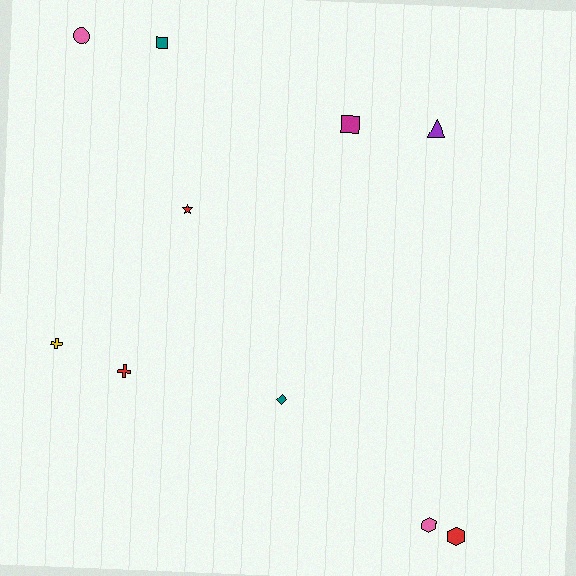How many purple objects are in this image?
There is 1 purple object.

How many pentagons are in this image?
There are no pentagons.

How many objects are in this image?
There are 10 objects.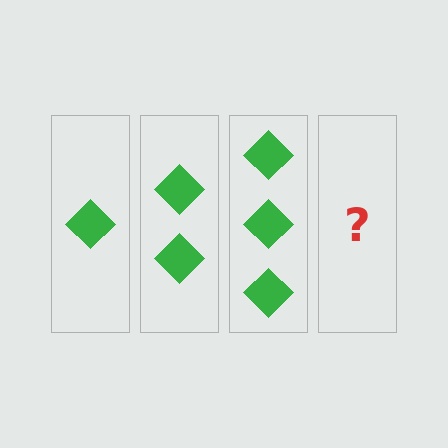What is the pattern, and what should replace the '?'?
The pattern is that each step adds one more diamond. The '?' should be 4 diamonds.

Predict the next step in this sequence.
The next step is 4 diamonds.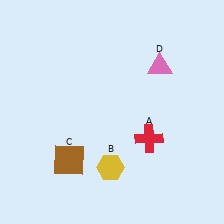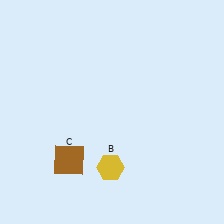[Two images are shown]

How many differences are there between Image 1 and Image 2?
There are 2 differences between the two images.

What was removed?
The pink triangle (D), the red cross (A) were removed in Image 2.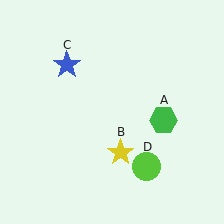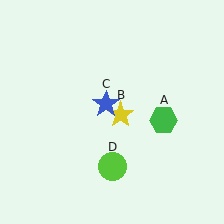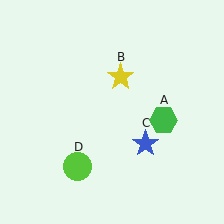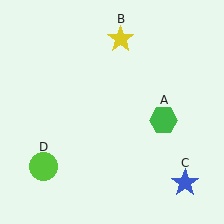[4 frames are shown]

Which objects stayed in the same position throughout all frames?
Green hexagon (object A) remained stationary.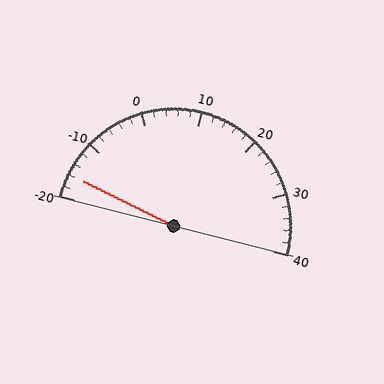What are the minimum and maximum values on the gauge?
The gauge ranges from -20 to 40.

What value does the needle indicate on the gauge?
The needle indicates approximately -16.